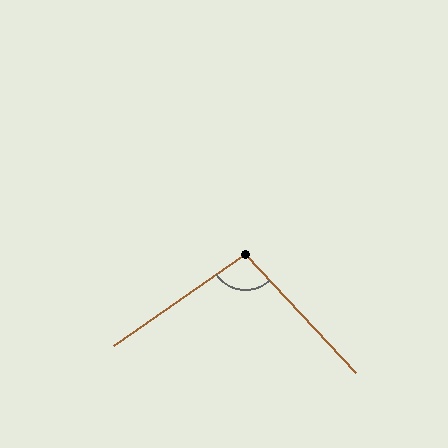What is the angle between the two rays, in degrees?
Approximately 98 degrees.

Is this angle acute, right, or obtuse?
It is obtuse.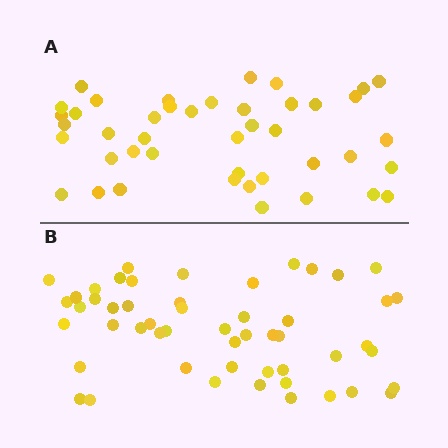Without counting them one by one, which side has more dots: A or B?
Region B (the bottom region) has more dots.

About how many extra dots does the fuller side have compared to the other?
Region B has roughly 8 or so more dots than region A.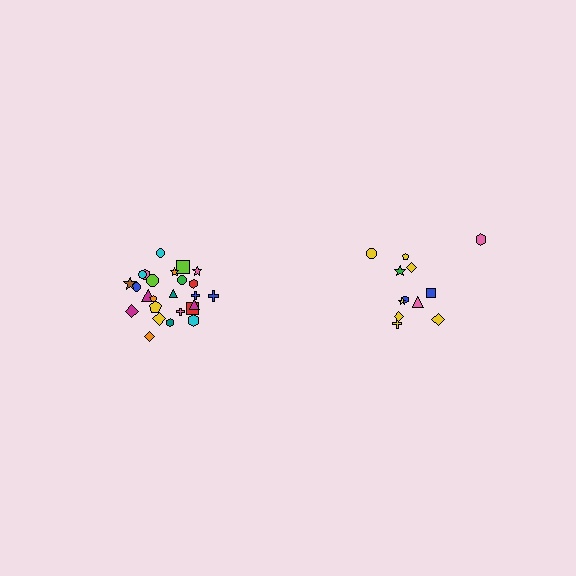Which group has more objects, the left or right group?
The left group.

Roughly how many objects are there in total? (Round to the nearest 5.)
Roughly 35 objects in total.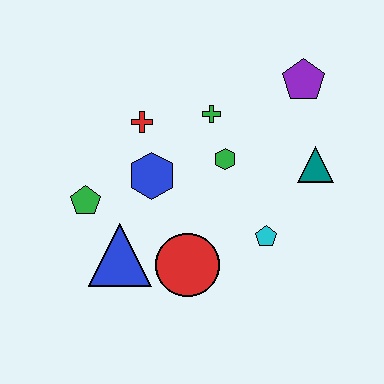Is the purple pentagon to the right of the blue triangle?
Yes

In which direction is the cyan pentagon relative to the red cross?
The cyan pentagon is to the right of the red cross.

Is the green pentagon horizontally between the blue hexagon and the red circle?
No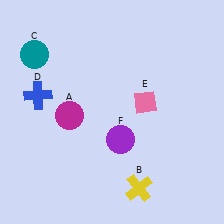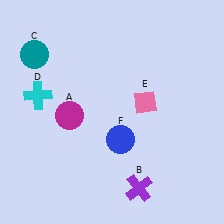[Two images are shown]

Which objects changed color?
B changed from yellow to purple. D changed from blue to cyan. F changed from purple to blue.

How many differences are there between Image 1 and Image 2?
There are 3 differences between the two images.